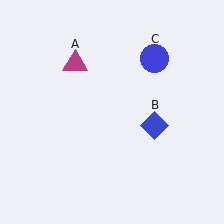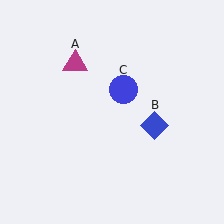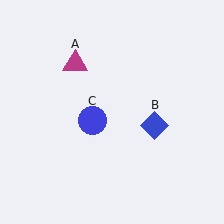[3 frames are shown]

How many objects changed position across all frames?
1 object changed position: blue circle (object C).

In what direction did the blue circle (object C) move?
The blue circle (object C) moved down and to the left.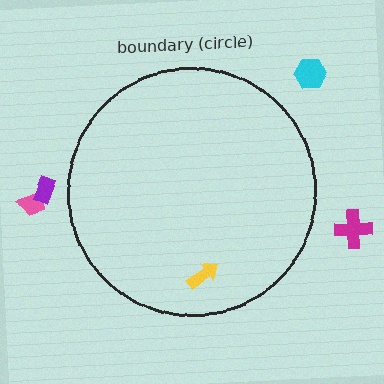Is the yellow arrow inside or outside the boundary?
Inside.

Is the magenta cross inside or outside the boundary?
Outside.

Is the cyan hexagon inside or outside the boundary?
Outside.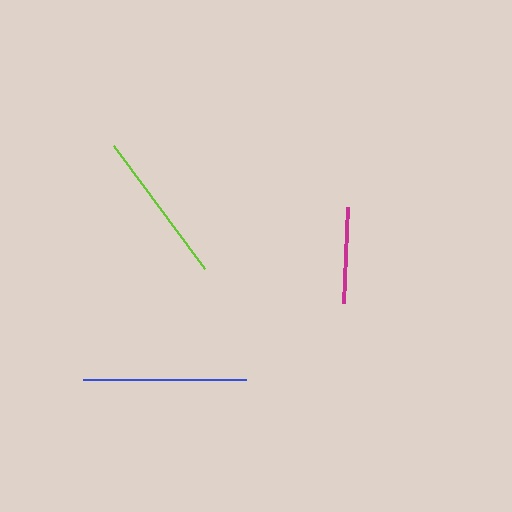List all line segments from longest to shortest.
From longest to shortest: blue, lime, magenta.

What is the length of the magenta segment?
The magenta segment is approximately 96 pixels long.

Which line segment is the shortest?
The magenta line is the shortest at approximately 96 pixels.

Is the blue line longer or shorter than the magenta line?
The blue line is longer than the magenta line.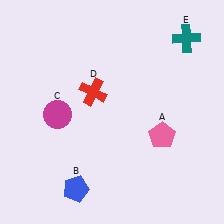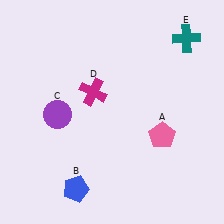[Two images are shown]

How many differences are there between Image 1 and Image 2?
There are 2 differences between the two images.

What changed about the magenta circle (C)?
In Image 1, C is magenta. In Image 2, it changed to purple.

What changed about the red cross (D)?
In Image 1, D is red. In Image 2, it changed to magenta.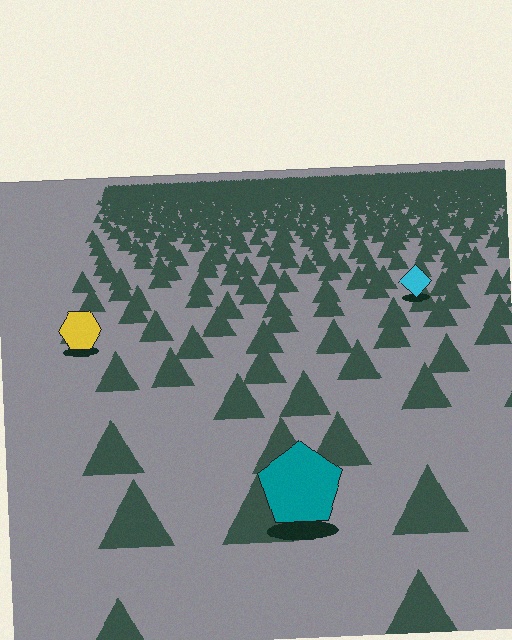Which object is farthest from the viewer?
The cyan diamond is farthest from the viewer. It appears smaller and the ground texture around it is denser.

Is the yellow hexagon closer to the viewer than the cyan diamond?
Yes. The yellow hexagon is closer — you can tell from the texture gradient: the ground texture is coarser near it.